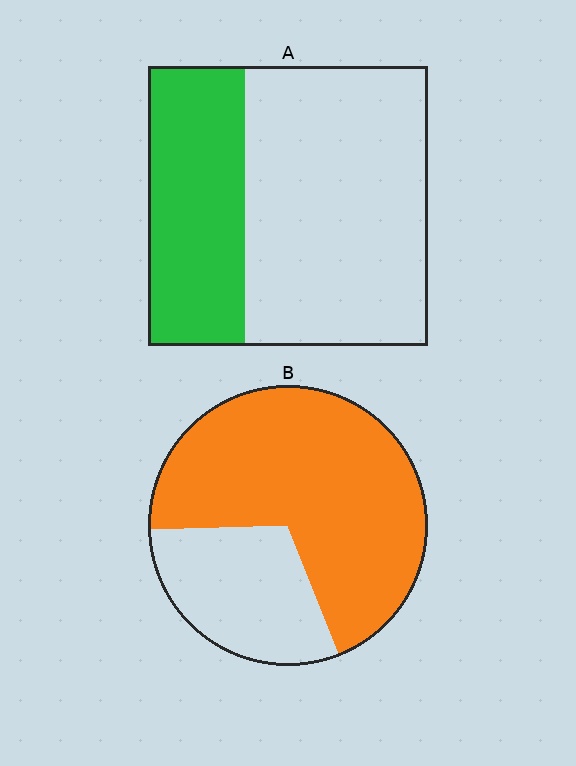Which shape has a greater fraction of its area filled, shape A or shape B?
Shape B.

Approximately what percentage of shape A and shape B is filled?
A is approximately 35% and B is approximately 70%.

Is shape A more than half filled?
No.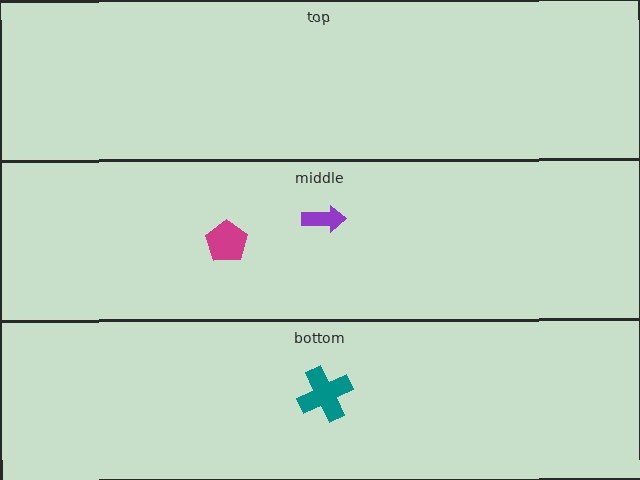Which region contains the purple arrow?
The middle region.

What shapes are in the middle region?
The purple arrow, the magenta pentagon.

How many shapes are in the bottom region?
1.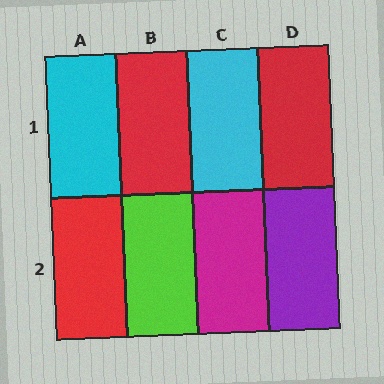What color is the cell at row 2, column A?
Red.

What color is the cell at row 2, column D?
Purple.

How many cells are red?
3 cells are red.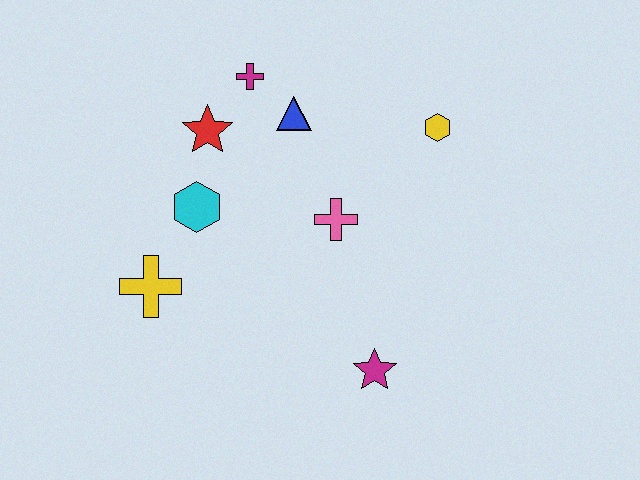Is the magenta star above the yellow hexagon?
No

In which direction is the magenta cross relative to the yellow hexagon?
The magenta cross is to the left of the yellow hexagon.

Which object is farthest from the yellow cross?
The yellow hexagon is farthest from the yellow cross.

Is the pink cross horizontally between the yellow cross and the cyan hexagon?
No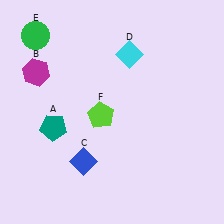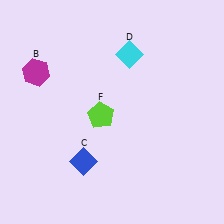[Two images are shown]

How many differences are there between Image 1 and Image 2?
There are 2 differences between the two images.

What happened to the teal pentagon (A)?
The teal pentagon (A) was removed in Image 2. It was in the bottom-left area of Image 1.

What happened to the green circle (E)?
The green circle (E) was removed in Image 2. It was in the top-left area of Image 1.